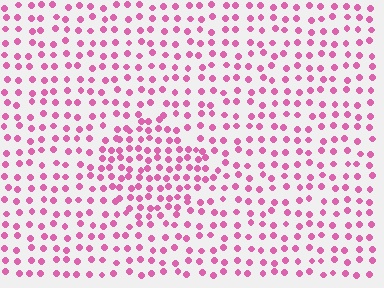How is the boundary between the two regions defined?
The boundary is defined by a change in element density (approximately 1.6x ratio). All elements are the same color, size, and shape.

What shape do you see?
I see a diamond.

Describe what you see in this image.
The image contains small pink elements arranged at two different densities. A diamond-shaped region is visible where the elements are more densely packed than the surrounding area.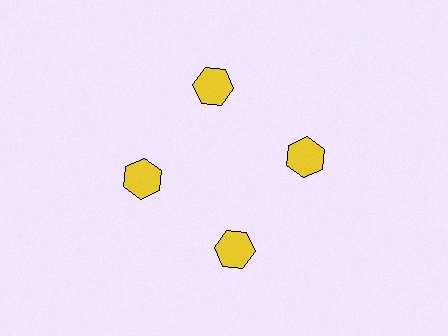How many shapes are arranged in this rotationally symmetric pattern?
There are 4 shapes, arranged in 4 groups of 1.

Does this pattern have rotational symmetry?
Yes, this pattern has 4-fold rotational symmetry. It looks the same after rotating 90 degrees around the center.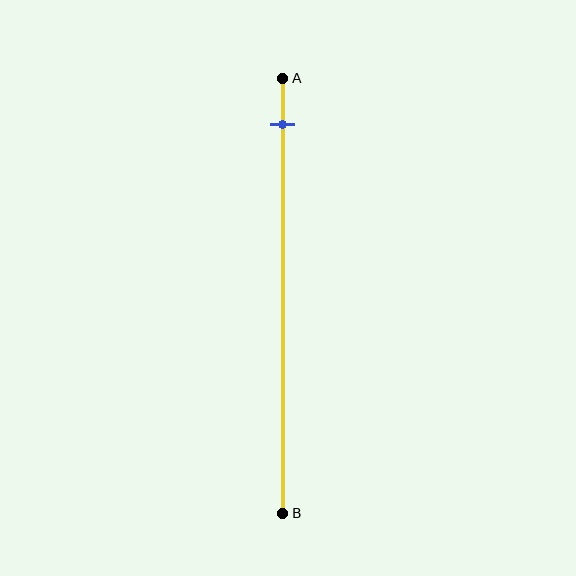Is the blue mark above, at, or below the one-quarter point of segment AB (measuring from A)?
The blue mark is above the one-quarter point of segment AB.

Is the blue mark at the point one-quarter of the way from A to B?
No, the mark is at about 10% from A, not at the 25% one-quarter point.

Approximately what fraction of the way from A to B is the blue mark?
The blue mark is approximately 10% of the way from A to B.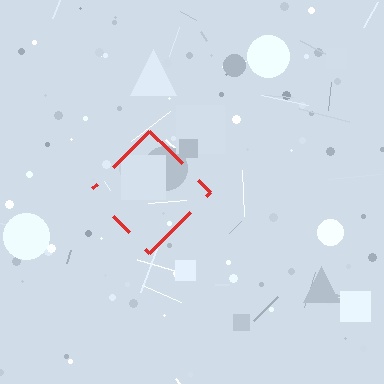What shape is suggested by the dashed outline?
The dashed outline suggests a diamond.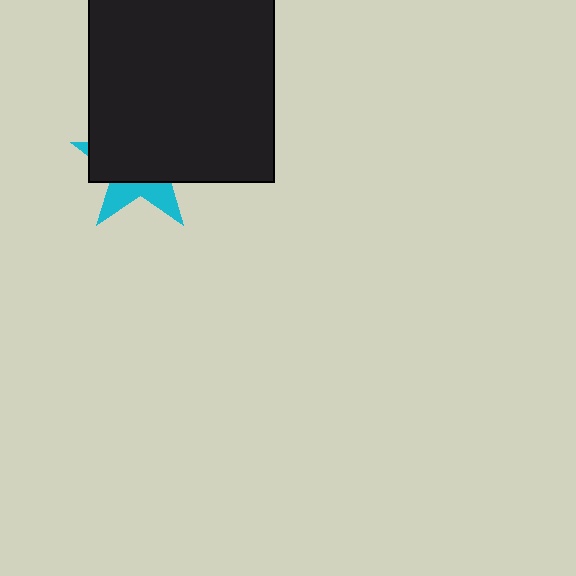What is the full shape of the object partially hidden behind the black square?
The partially hidden object is a cyan star.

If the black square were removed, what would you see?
You would see the complete cyan star.